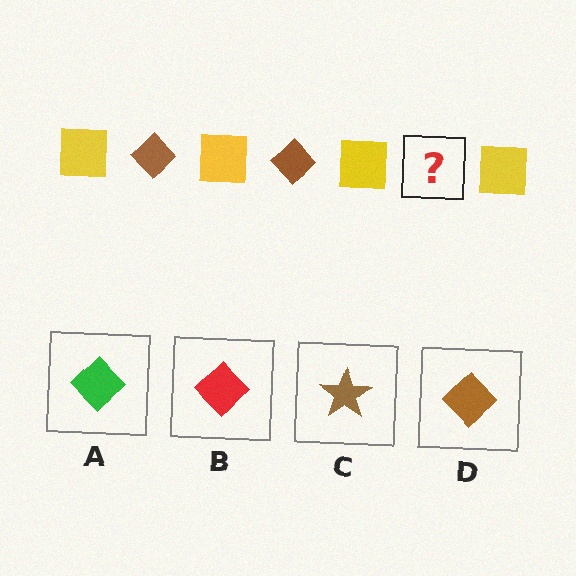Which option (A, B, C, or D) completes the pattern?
D.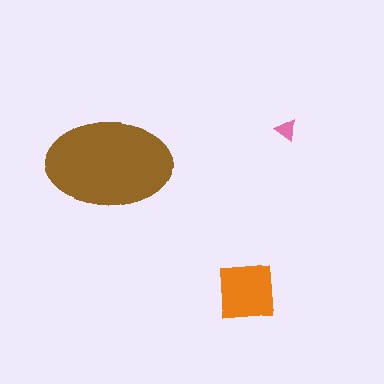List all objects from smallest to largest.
The pink triangle, the orange square, the brown ellipse.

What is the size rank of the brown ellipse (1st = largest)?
1st.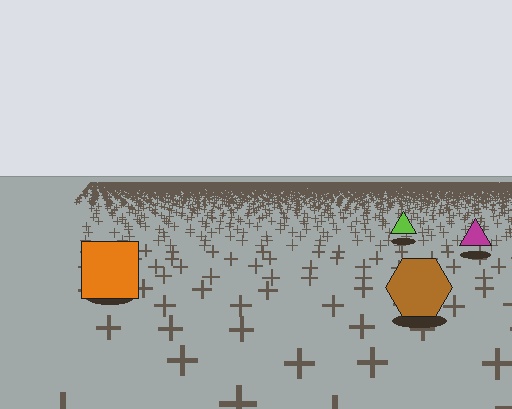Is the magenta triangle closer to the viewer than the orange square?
No. The orange square is closer — you can tell from the texture gradient: the ground texture is coarser near it.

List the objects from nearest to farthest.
From nearest to farthest: the brown hexagon, the orange square, the magenta triangle, the lime triangle.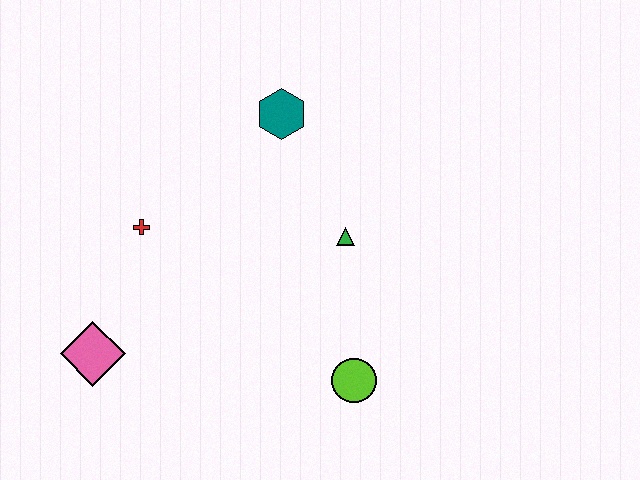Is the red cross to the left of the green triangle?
Yes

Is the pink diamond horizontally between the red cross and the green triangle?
No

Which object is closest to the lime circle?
The green triangle is closest to the lime circle.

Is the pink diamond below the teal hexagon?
Yes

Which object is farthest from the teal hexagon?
The pink diamond is farthest from the teal hexagon.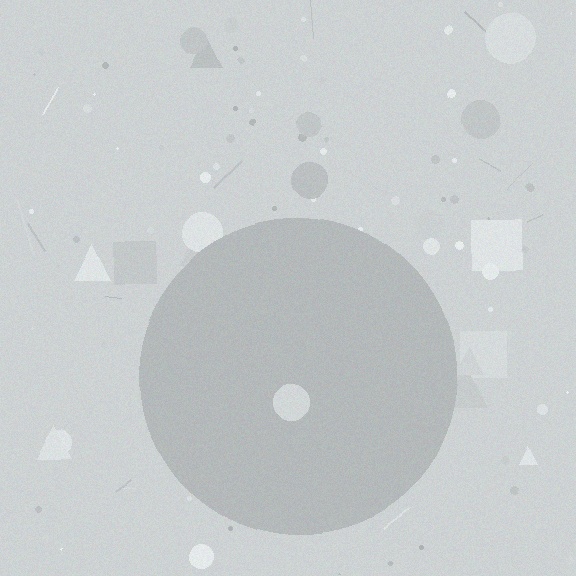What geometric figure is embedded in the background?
A circle is embedded in the background.